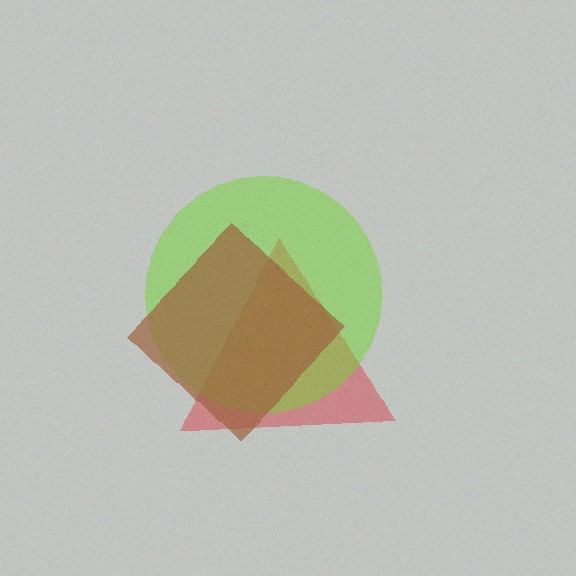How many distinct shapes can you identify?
There are 3 distinct shapes: a red triangle, a lime circle, a brown diamond.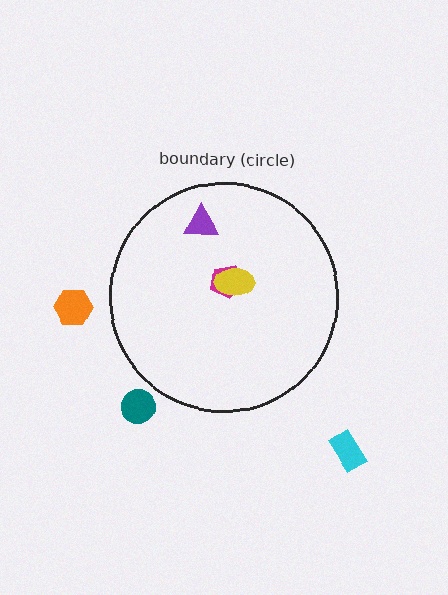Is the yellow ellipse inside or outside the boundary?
Inside.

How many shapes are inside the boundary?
3 inside, 3 outside.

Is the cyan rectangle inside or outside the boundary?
Outside.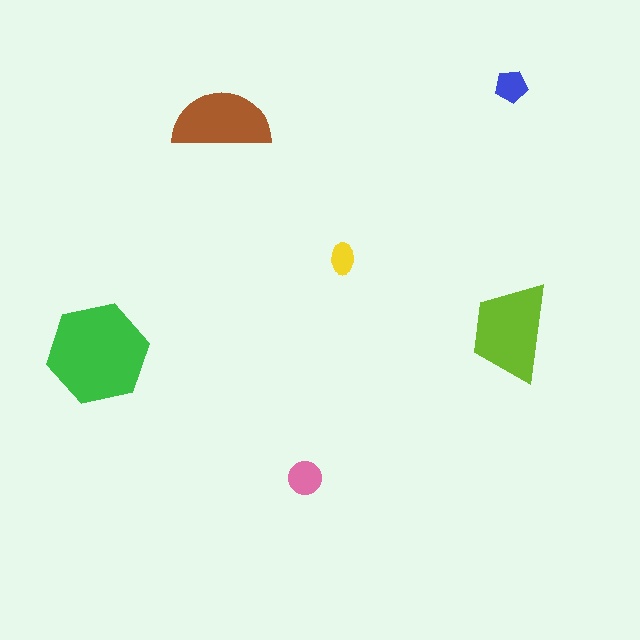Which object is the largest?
The green hexagon.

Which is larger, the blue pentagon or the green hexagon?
The green hexagon.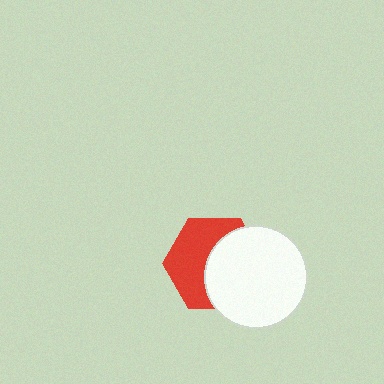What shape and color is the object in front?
The object in front is a white circle.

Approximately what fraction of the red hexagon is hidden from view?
Roughly 50% of the red hexagon is hidden behind the white circle.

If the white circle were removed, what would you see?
You would see the complete red hexagon.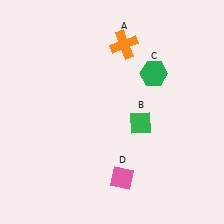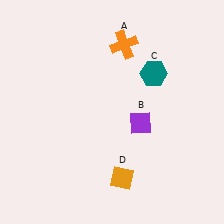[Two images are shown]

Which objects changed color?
B changed from green to purple. C changed from green to teal. D changed from pink to orange.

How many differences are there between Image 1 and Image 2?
There are 3 differences between the two images.